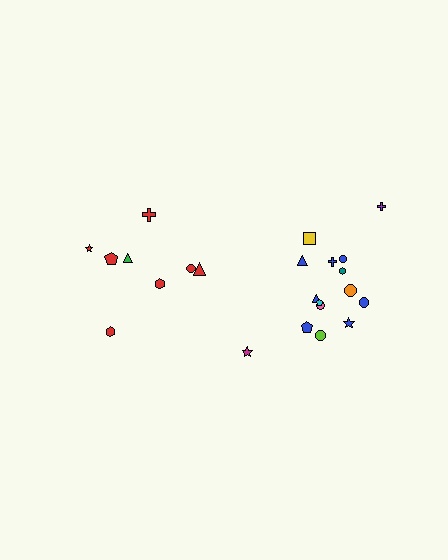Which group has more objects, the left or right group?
The right group.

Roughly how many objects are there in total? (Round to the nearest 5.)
Roughly 25 objects in total.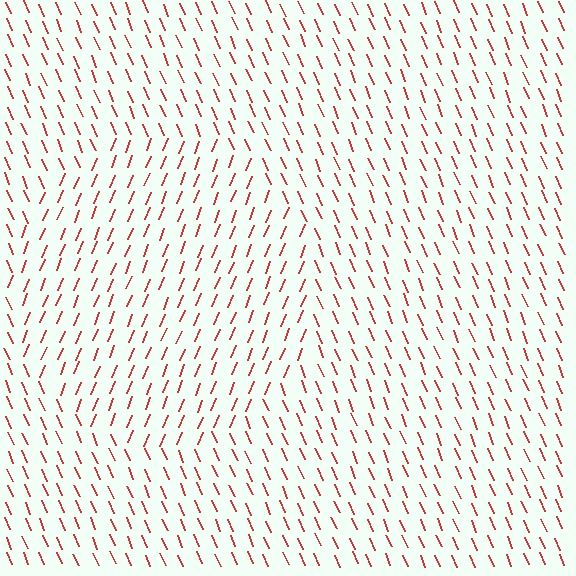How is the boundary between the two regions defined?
The boundary is defined purely by a change in line orientation (approximately 45 degrees difference). All lines are the same color and thickness.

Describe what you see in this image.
The image is filled with small red line segments. A circle region in the image has lines oriented differently from the surrounding lines, creating a visible texture boundary.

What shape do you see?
I see a circle.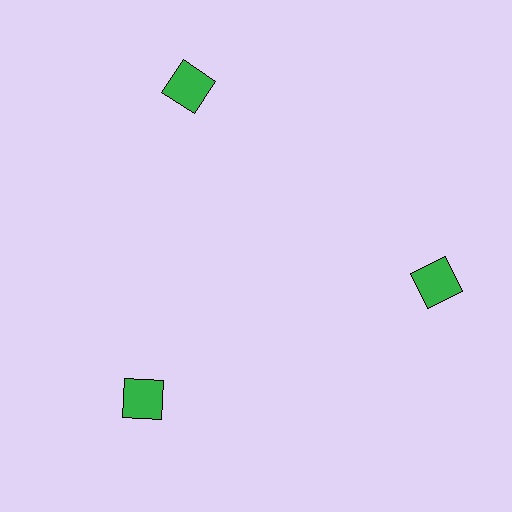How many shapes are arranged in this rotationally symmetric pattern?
There are 3 shapes, arranged in 3 groups of 1.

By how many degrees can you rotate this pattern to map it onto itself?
The pattern maps onto itself every 120 degrees of rotation.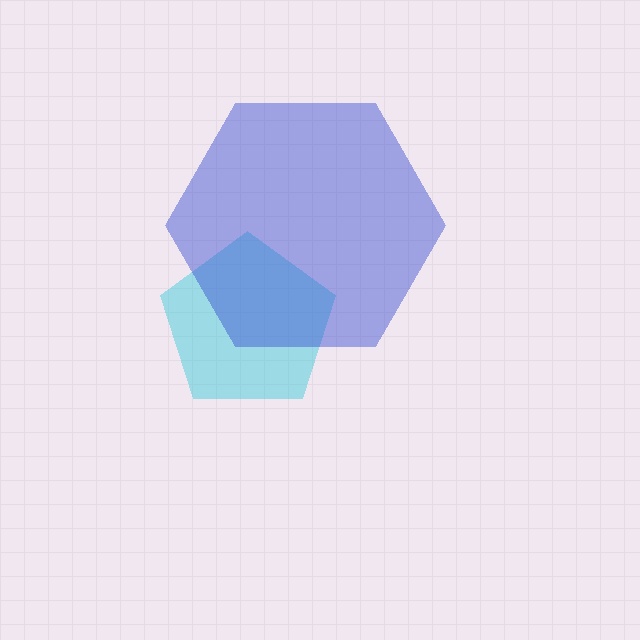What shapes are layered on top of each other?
The layered shapes are: a cyan pentagon, a blue hexagon.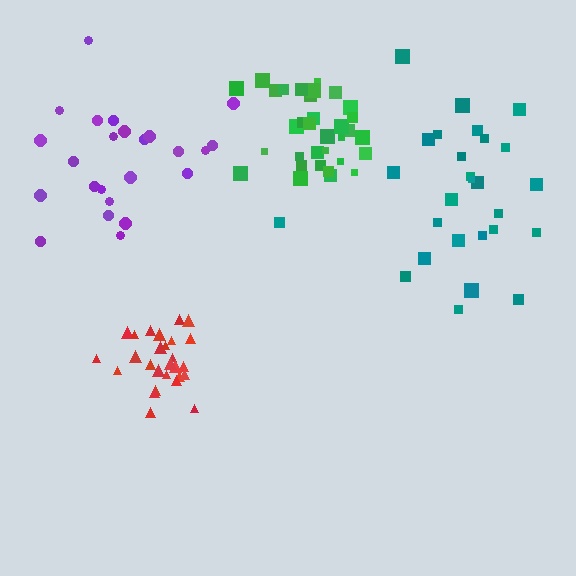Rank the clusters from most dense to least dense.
red, green, teal, purple.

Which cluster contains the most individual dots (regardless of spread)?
Green (34).